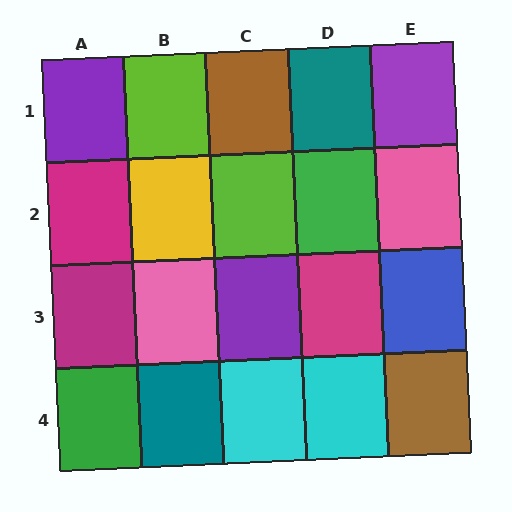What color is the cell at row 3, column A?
Magenta.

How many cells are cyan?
2 cells are cyan.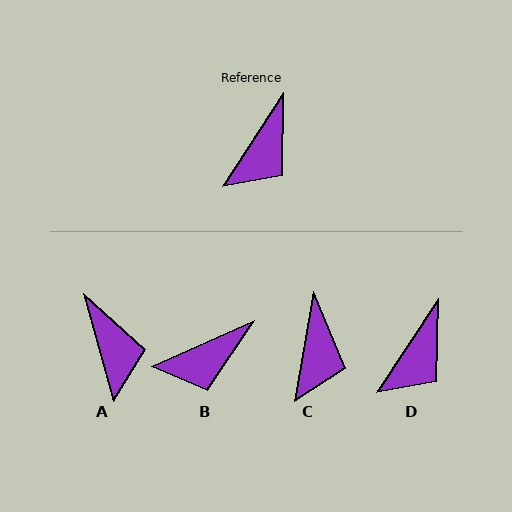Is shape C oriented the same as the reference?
No, it is off by about 24 degrees.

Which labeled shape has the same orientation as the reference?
D.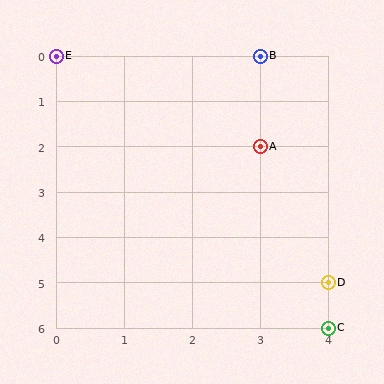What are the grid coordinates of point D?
Point D is at grid coordinates (4, 5).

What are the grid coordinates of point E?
Point E is at grid coordinates (0, 0).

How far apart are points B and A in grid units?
Points B and A are 2 rows apart.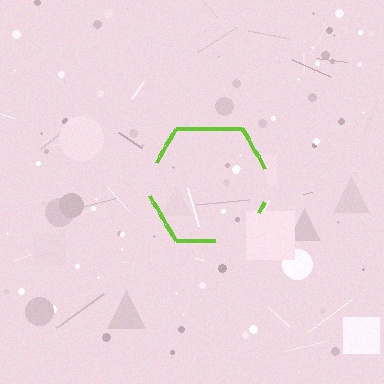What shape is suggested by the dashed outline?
The dashed outline suggests a hexagon.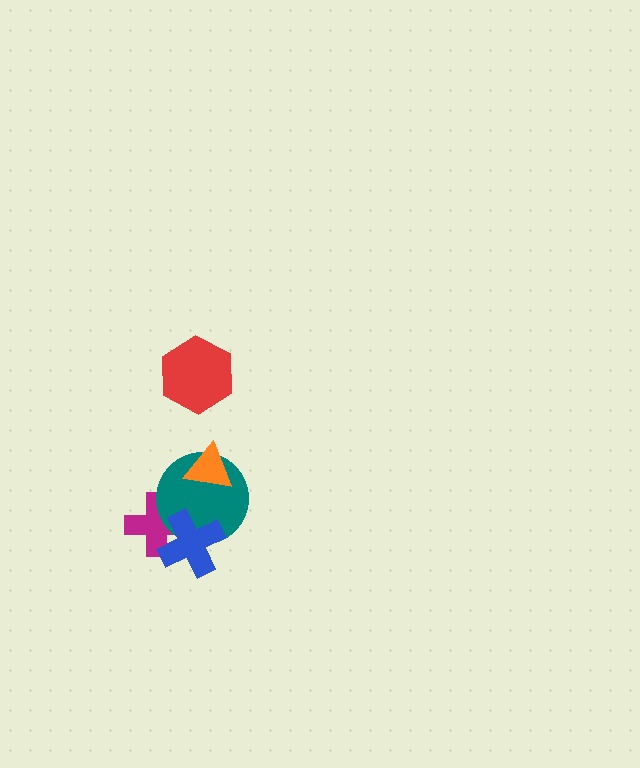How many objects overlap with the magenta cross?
2 objects overlap with the magenta cross.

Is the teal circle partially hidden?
Yes, it is partially covered by another shape.